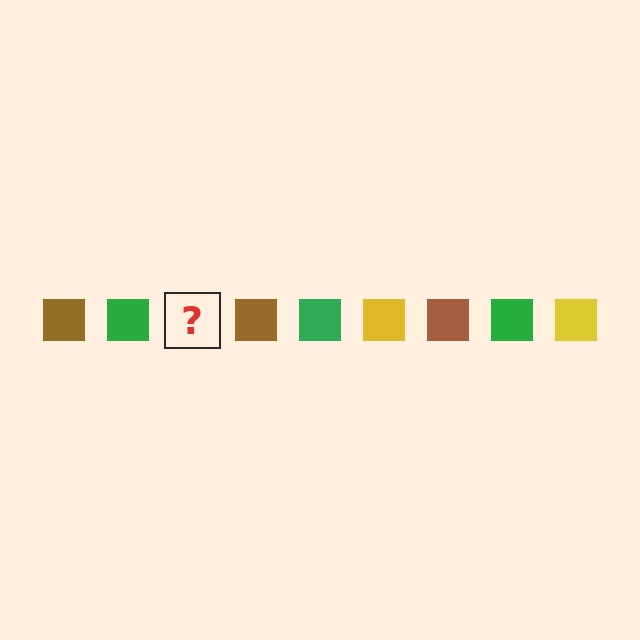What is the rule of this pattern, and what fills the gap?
The rule is that the pattern cycles through brown, green, yellow squares. The gap should be filled with a yellow square.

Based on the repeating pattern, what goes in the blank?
The blank should be a yellow square.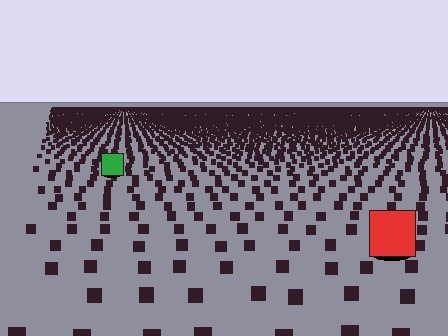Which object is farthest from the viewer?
The green square is farthest from the viewer. It appears smaller and the ground texture around it is denser.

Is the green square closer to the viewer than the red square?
No. The red square is closer — you can tell from the texture gradient: the ground texture is coarser near it.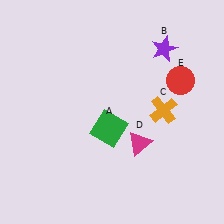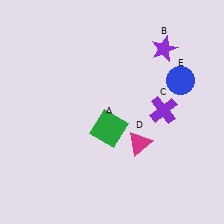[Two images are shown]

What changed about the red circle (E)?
In Image 1, E is red. In Image 2, it changed to blue.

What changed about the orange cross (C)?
In Image 1, C is orange. In Image 2, it changed to purple.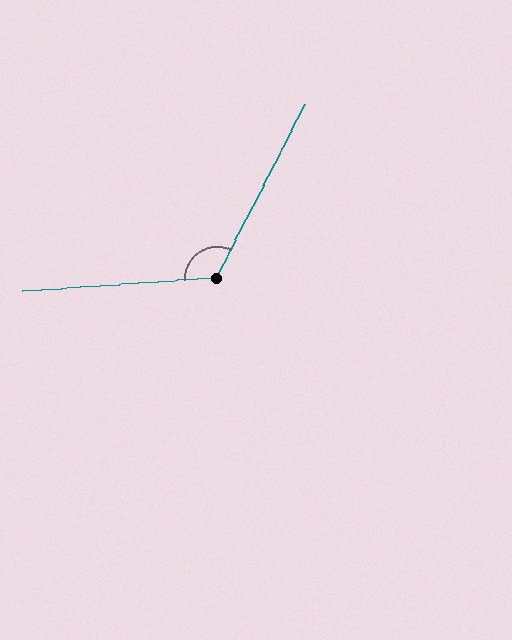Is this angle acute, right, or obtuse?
It is obtuse.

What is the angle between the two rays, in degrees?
Approximately 121 degrees.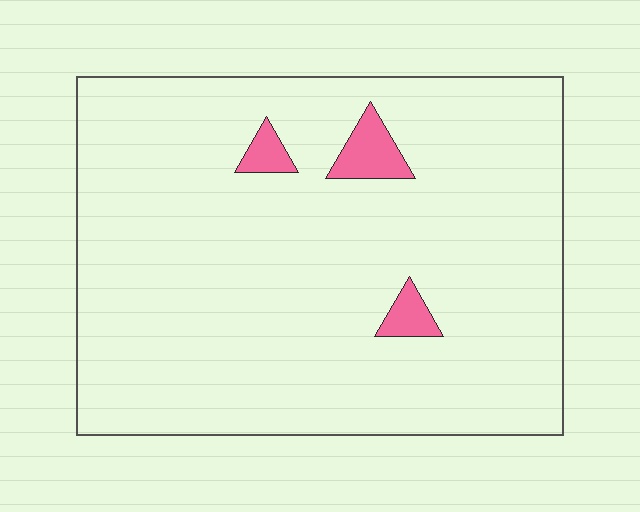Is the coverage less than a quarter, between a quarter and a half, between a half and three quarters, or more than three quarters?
Less than a quarter.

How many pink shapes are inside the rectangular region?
3.